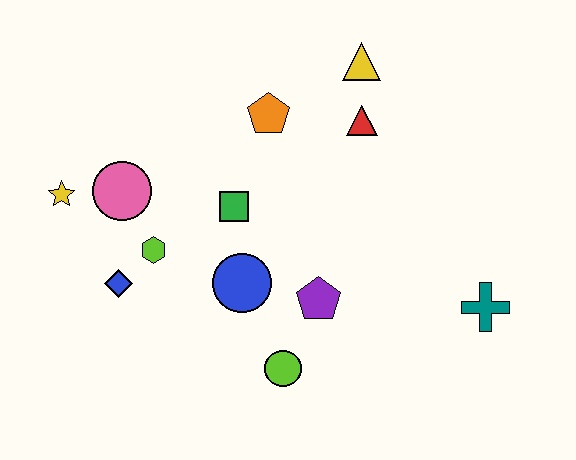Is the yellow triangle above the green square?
Yes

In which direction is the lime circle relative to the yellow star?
The lime circle is to the right of the yellow star.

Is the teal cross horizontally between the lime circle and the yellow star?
No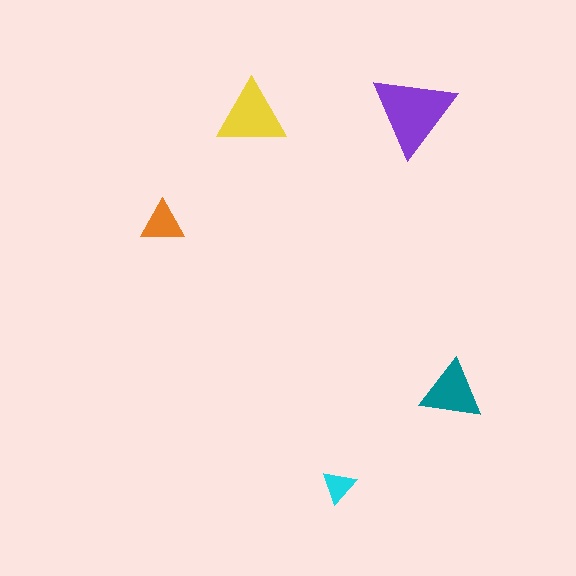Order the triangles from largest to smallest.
the purple one, the yellow one, the teal one, the orange one, the cyan one.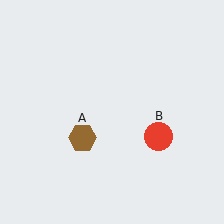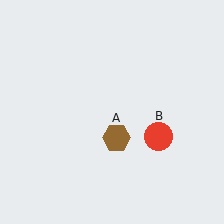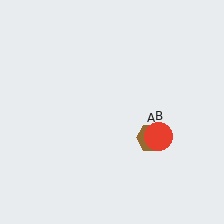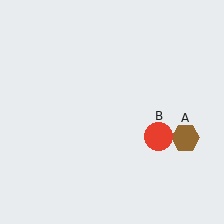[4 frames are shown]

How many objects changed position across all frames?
1 object changed position: brown hexagon (object A).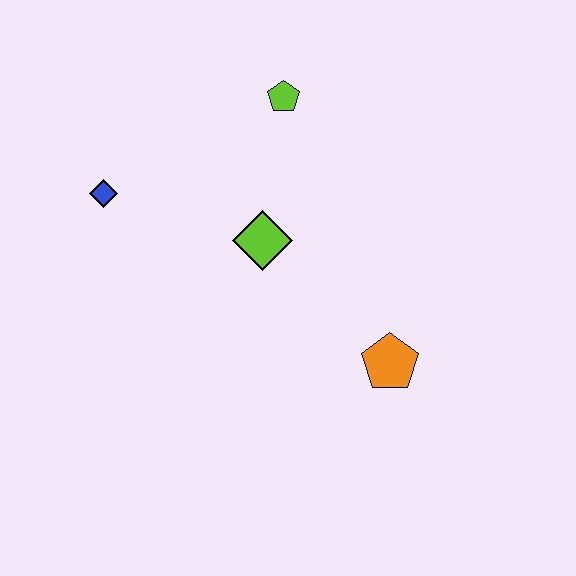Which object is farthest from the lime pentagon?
The orange pentagon is farthest from the lime pentagon.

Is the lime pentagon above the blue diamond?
Yes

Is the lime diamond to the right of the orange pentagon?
No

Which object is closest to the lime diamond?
The lime pentagon is closest to the lime diamond.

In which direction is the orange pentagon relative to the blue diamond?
The orange pentagon is to the right of the blue diamond.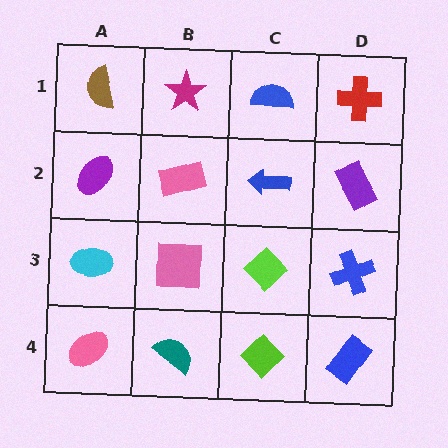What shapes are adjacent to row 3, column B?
A pink rectangle (row 2, column B), a teal semicircle (row 4, column B), a cyan ellipse (row 3, column A), a lime diamond (row 3, column C).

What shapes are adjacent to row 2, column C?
A blue semicircle (row 1, column C), a lime diamond (row 3, column C), a pink rectangle (row 2, column B), a purple rectangle (row 2, column D).